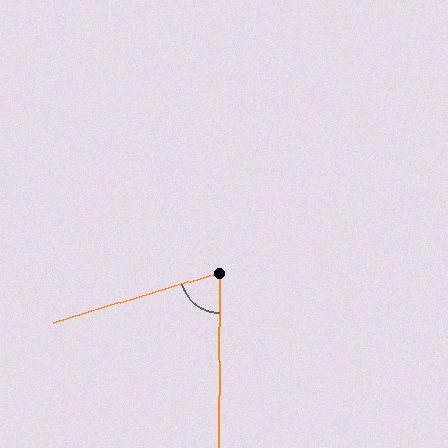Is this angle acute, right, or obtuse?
It is acute.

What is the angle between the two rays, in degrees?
Approximately 73 degrees.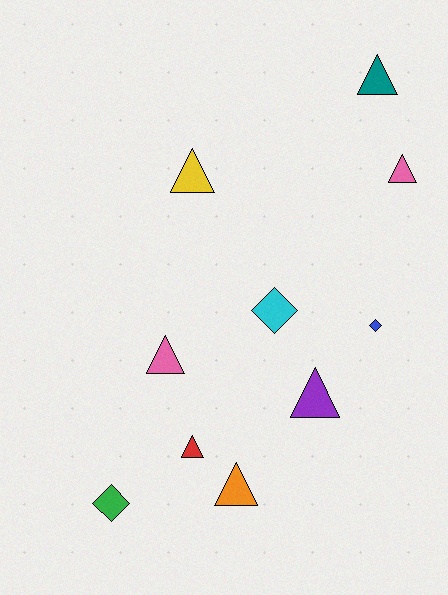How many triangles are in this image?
There are 7 triangles.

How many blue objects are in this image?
There is 1 blue object.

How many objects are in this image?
There are 10 objects.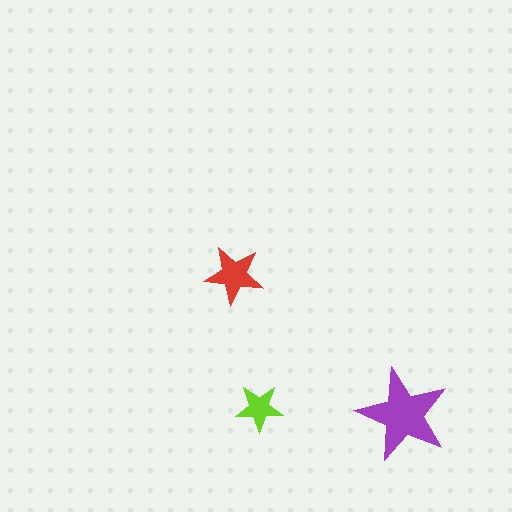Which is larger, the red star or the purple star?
The purple one.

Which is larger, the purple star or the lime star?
The purple one.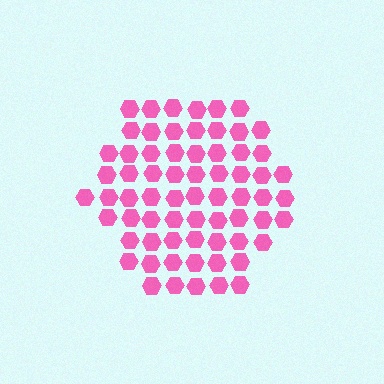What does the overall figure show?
The overall figure shows a hexagon.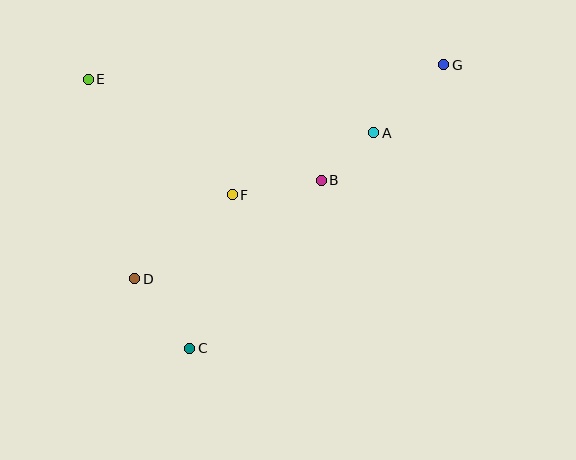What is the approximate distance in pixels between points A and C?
The distance between A and C is approximately 283 pixels.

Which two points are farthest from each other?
Points C and G are farthest from each other.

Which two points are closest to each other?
Points A and B are closest to each other.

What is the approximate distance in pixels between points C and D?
The distance between C and D is approximately 89 pixels.